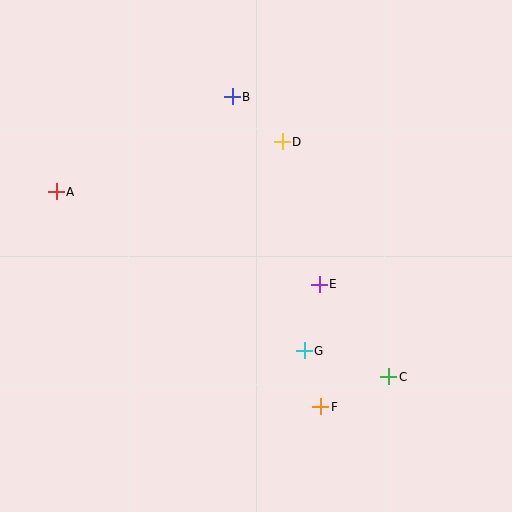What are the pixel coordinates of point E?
Point E is at (319, 284).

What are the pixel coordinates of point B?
Point B is at (232, 97).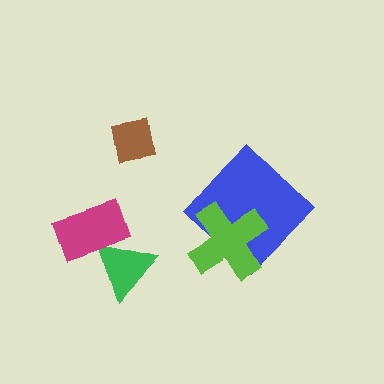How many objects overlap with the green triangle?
1 object overlaps with the green triangle.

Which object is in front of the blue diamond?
The lime cross is in front of the blue diamond.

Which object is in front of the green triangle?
The magenta rectangle is in front of the green triangle.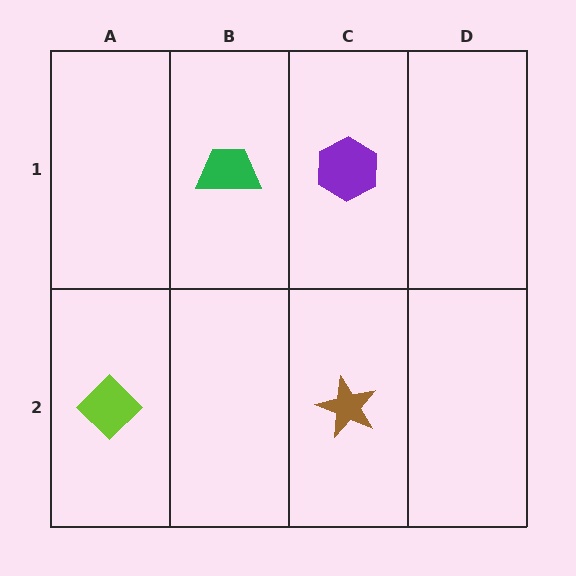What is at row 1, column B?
A green trapezoid.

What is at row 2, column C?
A brown star.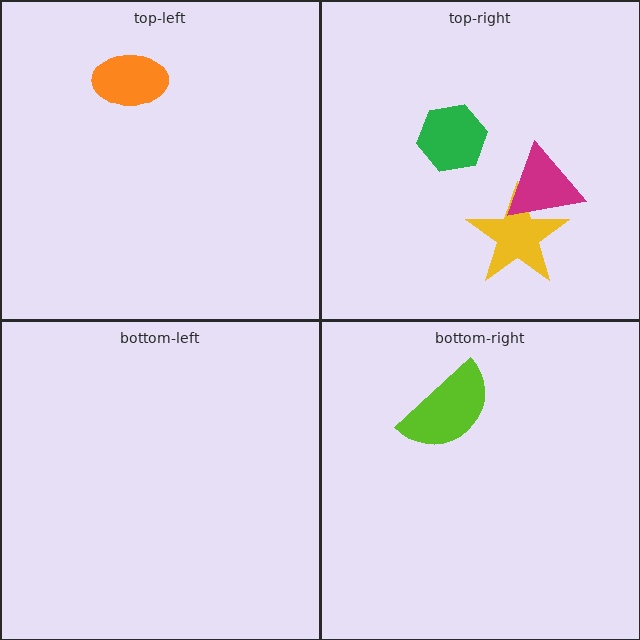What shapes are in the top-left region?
The orange ellipse.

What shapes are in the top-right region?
The yellow star, the magenta triangle, the green hexagon.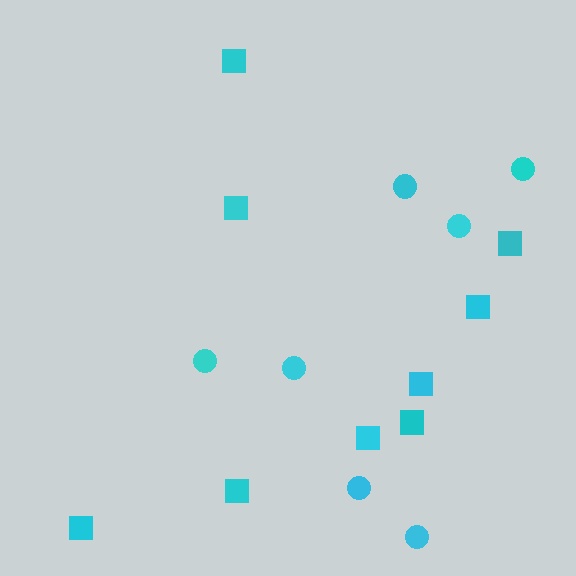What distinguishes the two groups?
There are 2 groups: one group of squares (9) and one group of circles (7).